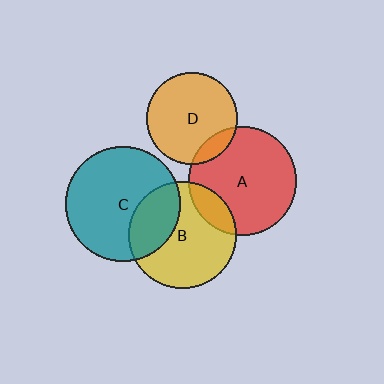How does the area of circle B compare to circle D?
Approximately 1.4 times.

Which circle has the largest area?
Circle C (teal).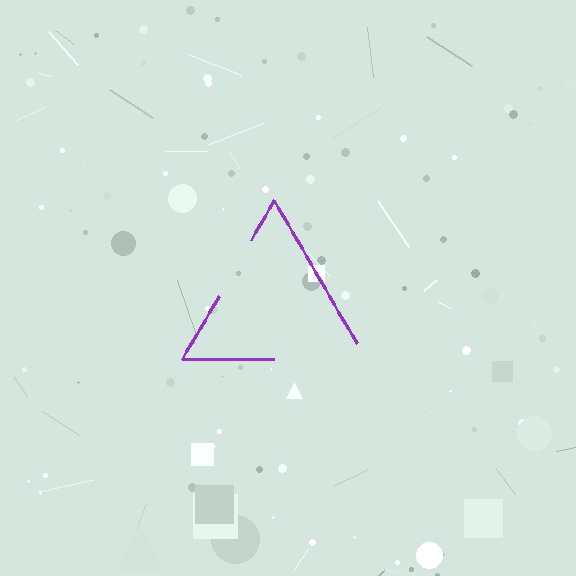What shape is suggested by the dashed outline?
The dashed outline suggests a triangle.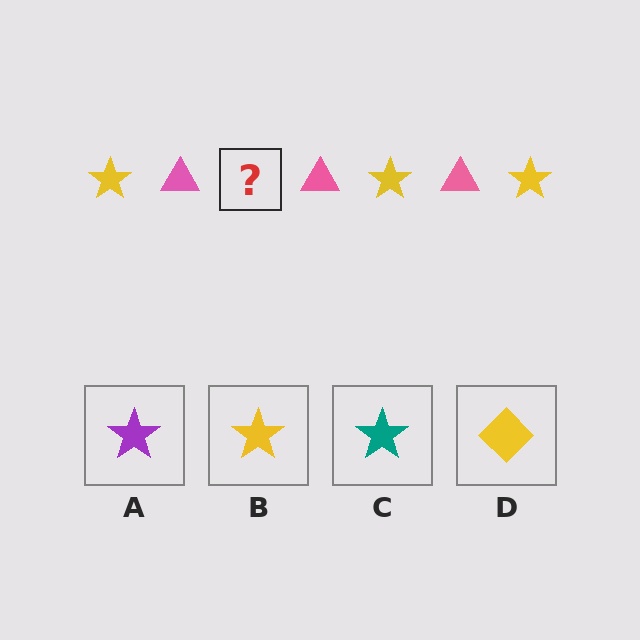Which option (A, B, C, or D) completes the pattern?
B.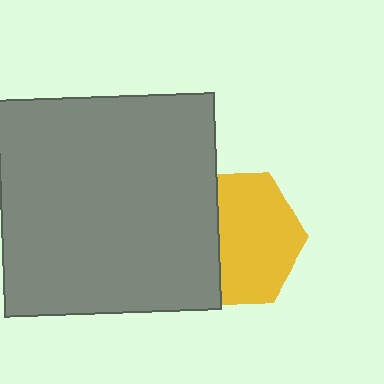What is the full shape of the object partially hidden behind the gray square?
The partially hidden object is a yellow hexagon.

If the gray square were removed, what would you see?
You would see the complete yellow hexagon.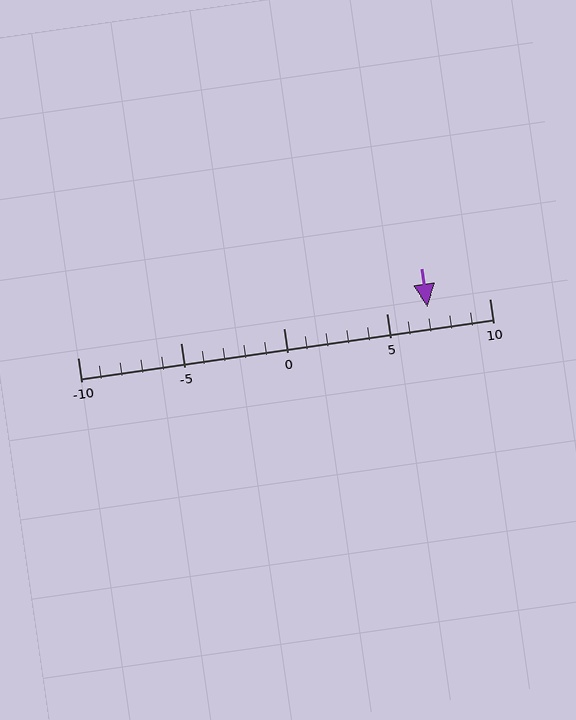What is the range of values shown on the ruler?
The ruler shows values from -10 to 10.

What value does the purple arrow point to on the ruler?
The purple arrow points to approximately 7.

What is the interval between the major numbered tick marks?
The major tick marks are spaced 5 units apart.